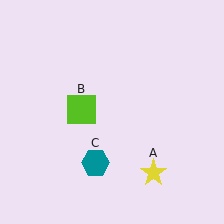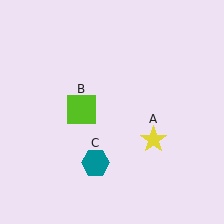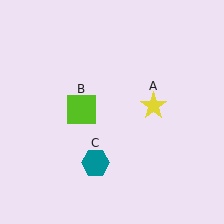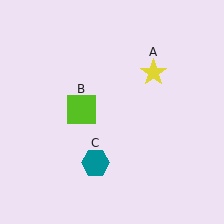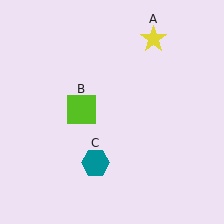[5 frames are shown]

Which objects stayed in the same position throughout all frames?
Lime square (object B) and teal hexagon (object C) remained stationary.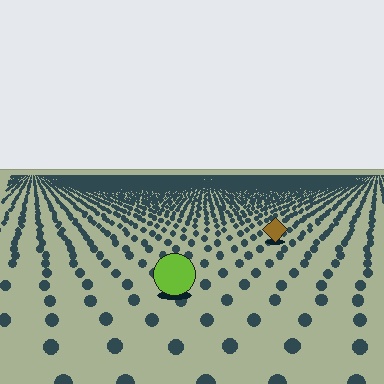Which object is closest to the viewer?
The lime circle is closest. The texture marks near it are larger and more spread out.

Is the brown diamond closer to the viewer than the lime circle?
No. The lime circle is closer — you can tell from the texture gradient: the ground texture is coarser near it.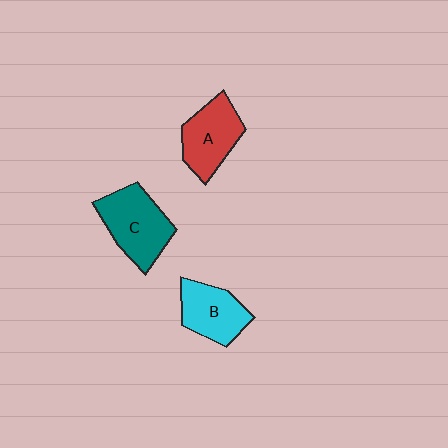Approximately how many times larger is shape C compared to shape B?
Approximately 1.3 times.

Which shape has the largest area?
Shape C (teal).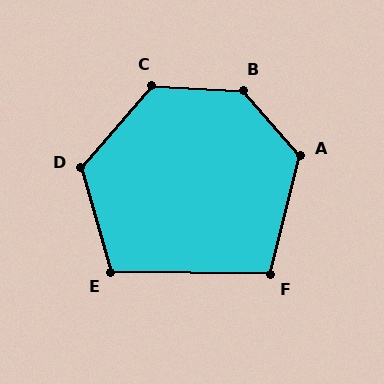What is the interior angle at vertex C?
Approximately 128 degrees (obtuse).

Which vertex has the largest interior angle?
B, at approximately 134 degrees.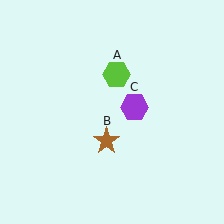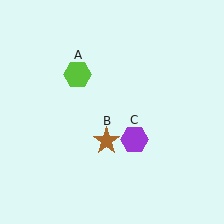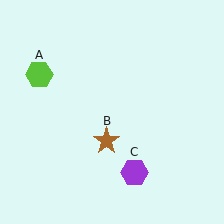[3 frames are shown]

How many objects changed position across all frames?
2 objects changed position: lime hexagon (object A), purple hexagon (object C).